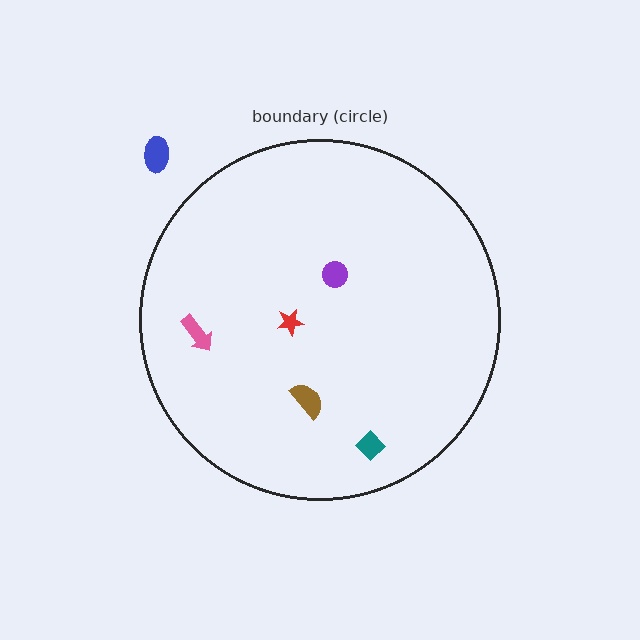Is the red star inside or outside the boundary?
Inside.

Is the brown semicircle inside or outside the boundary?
Inside.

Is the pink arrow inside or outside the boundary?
Inside.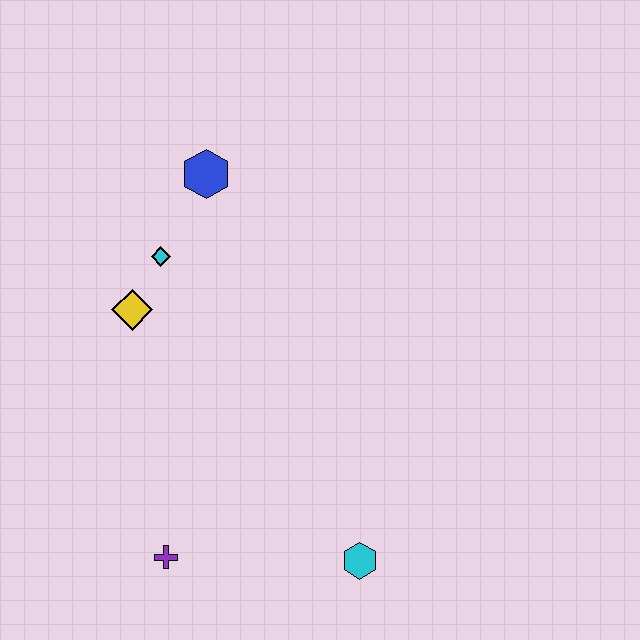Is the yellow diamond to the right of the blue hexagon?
No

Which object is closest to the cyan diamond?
The yellow diamond is closest to the cyan diamond.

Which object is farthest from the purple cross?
The blue hexagon is farthest from the purple cross.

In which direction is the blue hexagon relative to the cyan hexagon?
The blue hexagon is above the cyan hexagon.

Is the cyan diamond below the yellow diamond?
No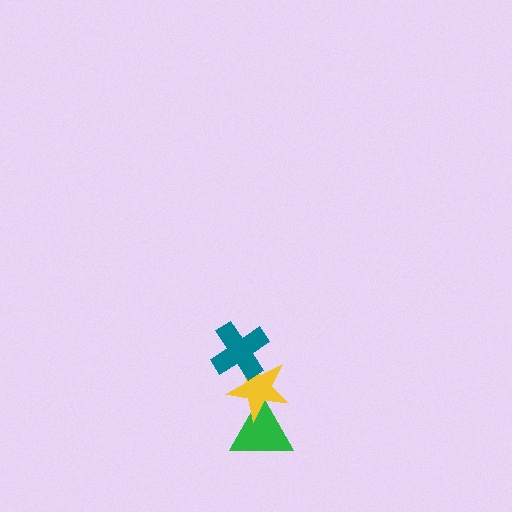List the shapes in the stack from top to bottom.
From top to bottom: the teal cross, the yellow star, the green triangle.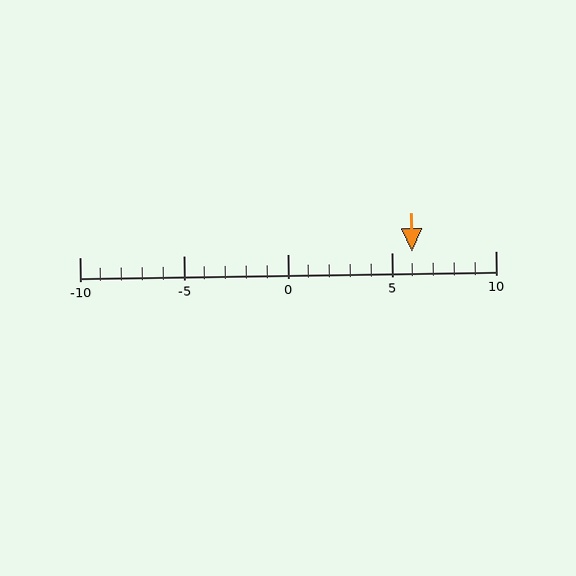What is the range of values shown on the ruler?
The ruler shows values from -10 to 10.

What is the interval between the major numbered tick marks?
The major tick marks are spaced 5 units apart.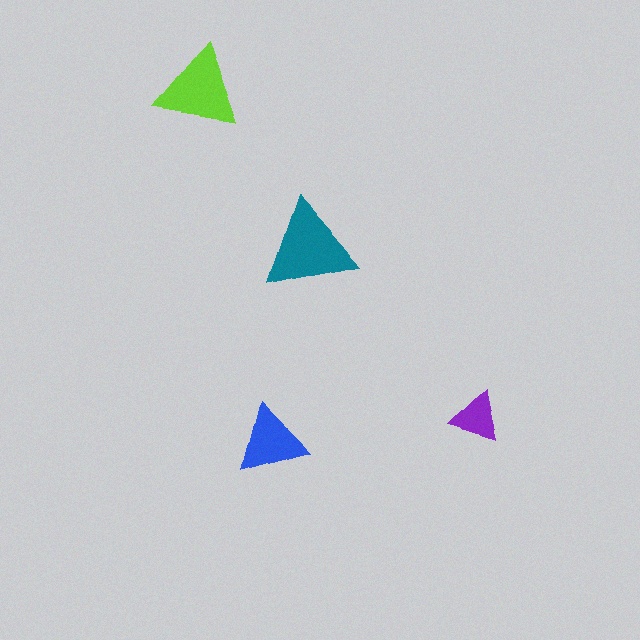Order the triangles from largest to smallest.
the teal one, the lime one, the blue one, the purple one.